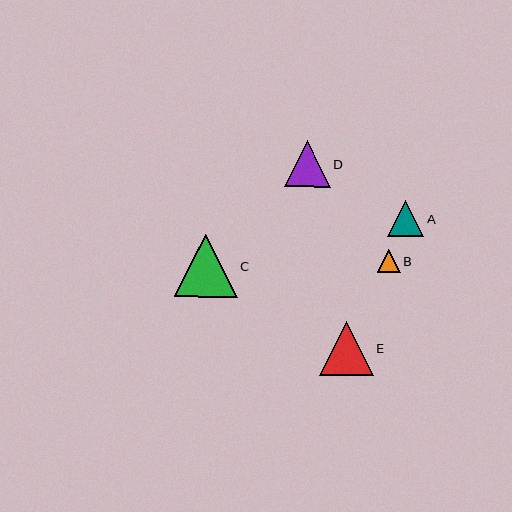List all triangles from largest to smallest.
From largest to smallest: C, E, D, A, B.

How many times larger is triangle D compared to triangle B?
Triangle D is approximately 2.0 times the size of triangle B.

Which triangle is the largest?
Triangle C is the largest with a size of approximately 62 pixels.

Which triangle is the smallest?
Triangle B is the smallest with a size of approximately 23 pixels.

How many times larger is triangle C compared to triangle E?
Triangle C is approximately 1.2 times the size of triangle E.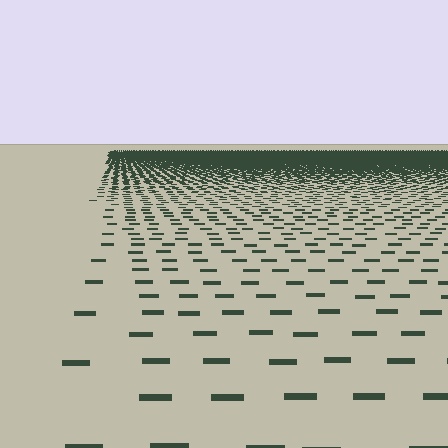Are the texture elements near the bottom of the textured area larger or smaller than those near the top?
Larger. Near the bottom, elements are closer to the viewer and appear at a bigger on-screen size.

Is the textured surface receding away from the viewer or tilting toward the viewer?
The surface is receding away from the viewer. Texture elements get smaller and denser toward the top.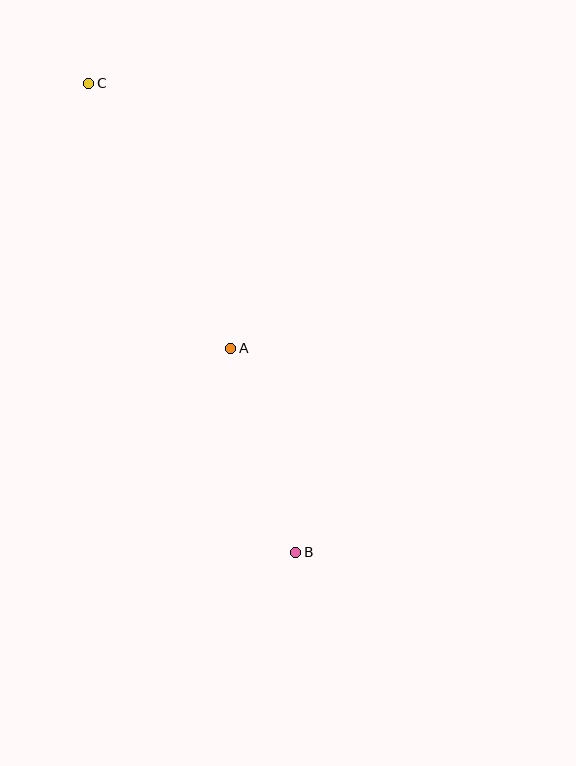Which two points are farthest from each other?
Points B and C are farthest from each other.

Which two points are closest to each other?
Points A and B are closest to each other.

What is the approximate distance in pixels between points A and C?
The distance between A and C is approximately 300 pixels.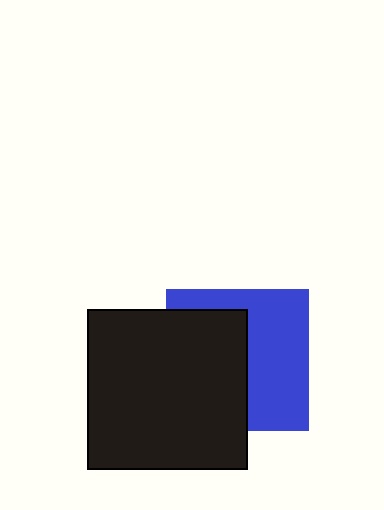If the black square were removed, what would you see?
You would see the complete blue square.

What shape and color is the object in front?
The object in front is a black square.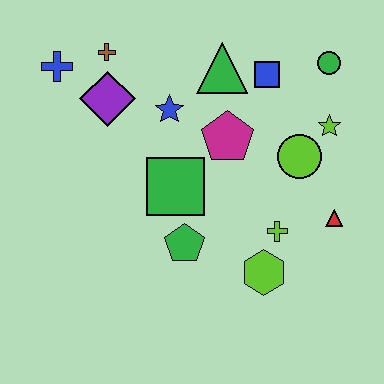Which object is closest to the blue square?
The green triangle is closest to the blue square.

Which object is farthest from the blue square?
The blue cross is farthest from the blue square.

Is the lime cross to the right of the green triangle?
Yes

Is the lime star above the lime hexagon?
Yes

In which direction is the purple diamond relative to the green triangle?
The purple diamond is to the left of the green triangle.